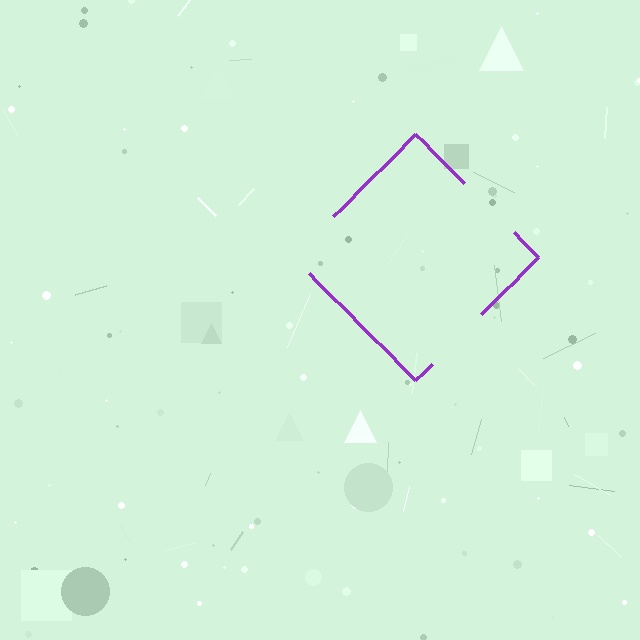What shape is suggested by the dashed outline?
The dashed outline suggests a diamond.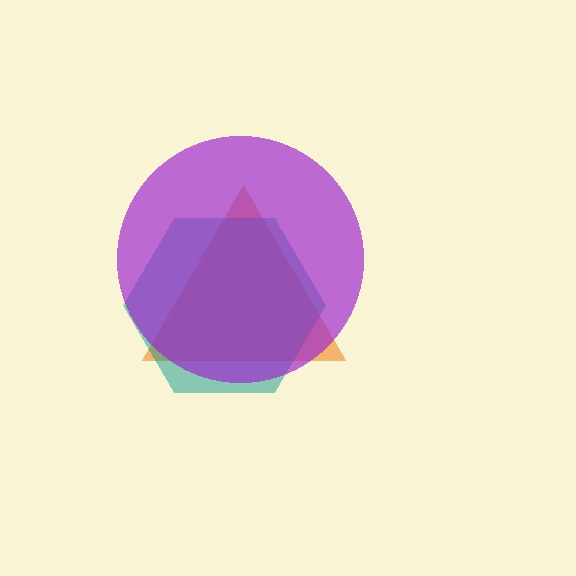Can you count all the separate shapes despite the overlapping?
Yes, there are 3 separate shapes.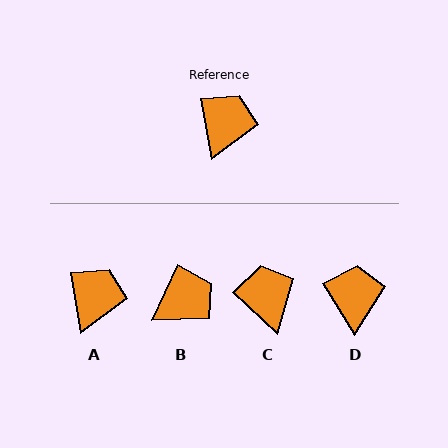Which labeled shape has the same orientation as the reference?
A.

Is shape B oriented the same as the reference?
No, it is off by about 34 degrees.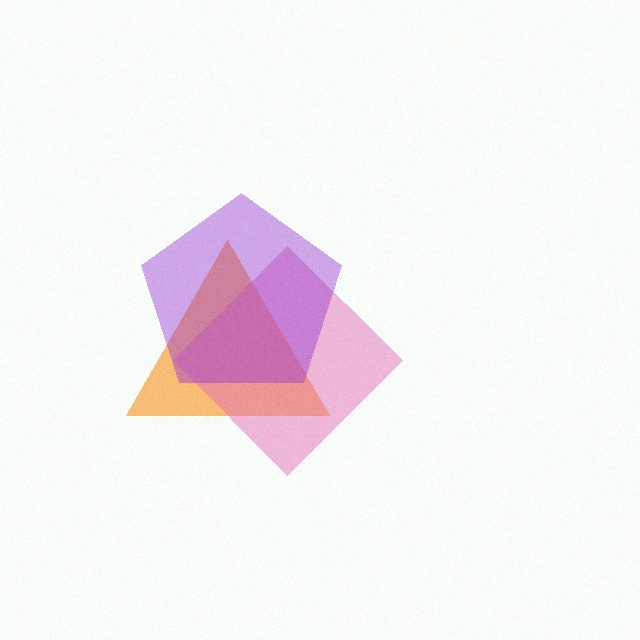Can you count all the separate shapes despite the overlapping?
Yes, there are 3 separate shapes.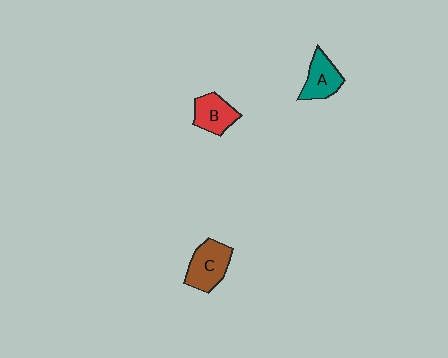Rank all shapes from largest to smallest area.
From largest to smallest: C (brown), A (teal), B (red).